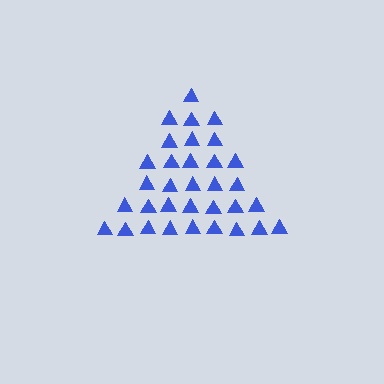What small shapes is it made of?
It is made of small triangles.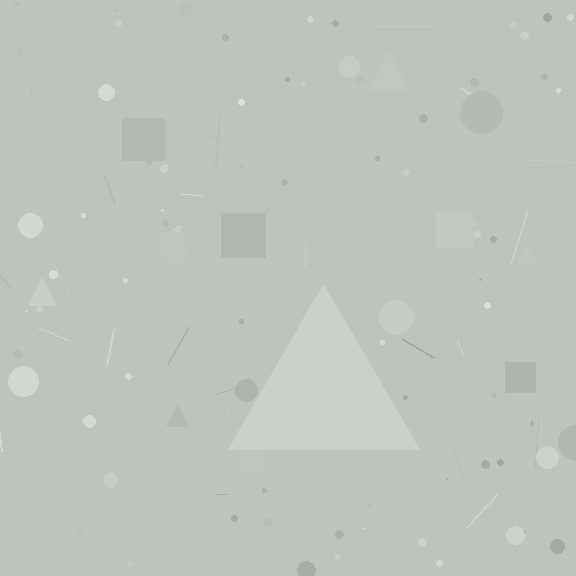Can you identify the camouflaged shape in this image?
The camouflaged shape is a triangle.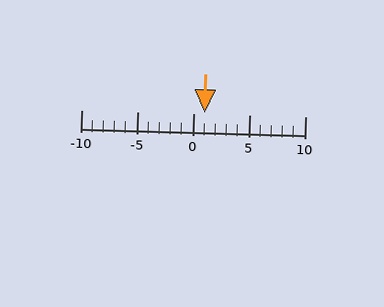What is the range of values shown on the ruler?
The ruler shows values from -10 to 10.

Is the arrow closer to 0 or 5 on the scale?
The arrow is closer to 0.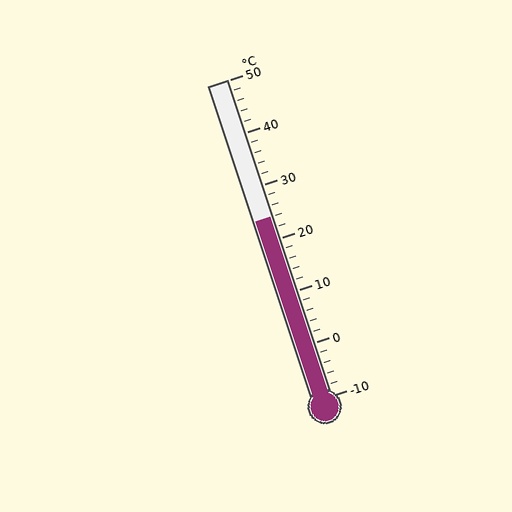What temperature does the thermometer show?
The thermometer shows approximately 24°C.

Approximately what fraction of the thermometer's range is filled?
The thermometer is filled to approximately 55% of its range.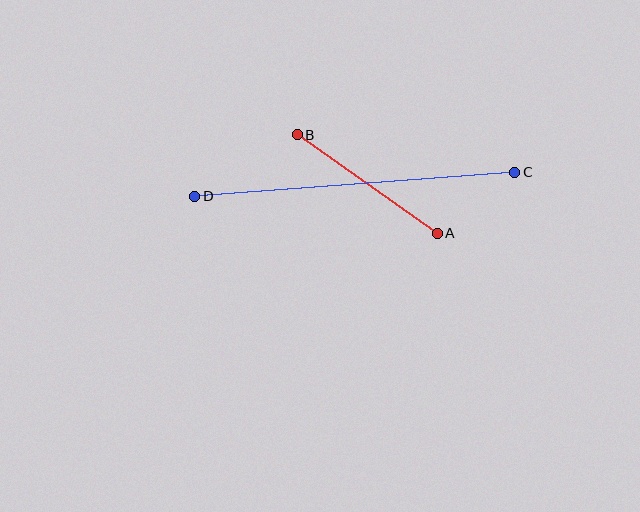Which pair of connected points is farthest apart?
Points C and D are farthest apart.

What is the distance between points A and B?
The distance is approximately 171 pixels.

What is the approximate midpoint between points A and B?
The midpoint is at approximately (367, 184) pixels.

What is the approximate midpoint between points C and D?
The midpoint is at approximately (355, 184) pixels.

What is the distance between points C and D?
The distance is approximately 321 pixels.